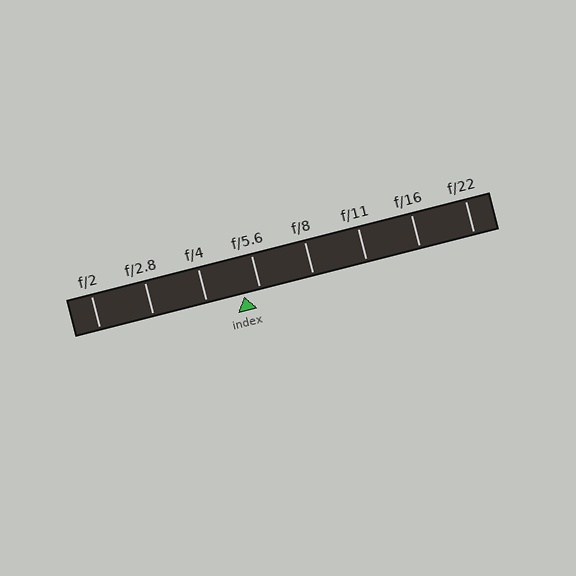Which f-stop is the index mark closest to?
The index mark is closest to f/5.6.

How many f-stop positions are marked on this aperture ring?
There are 8 f-stop positions marked.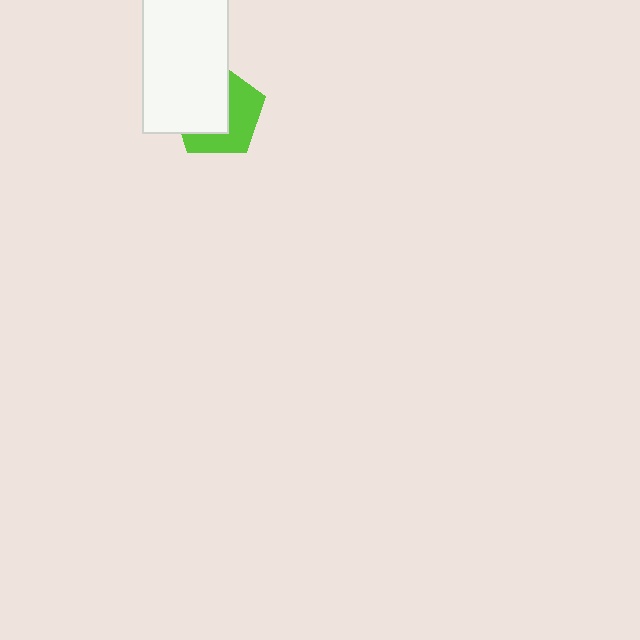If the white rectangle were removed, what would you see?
You would see the complete lime pentagon.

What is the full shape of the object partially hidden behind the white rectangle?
The partially hidden object is a lime pentagon.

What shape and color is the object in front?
The object in front is a white rectangle.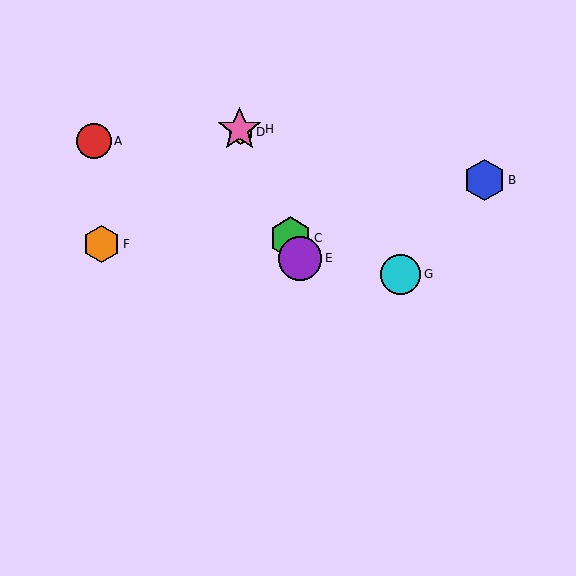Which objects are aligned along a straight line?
Objects C, D, E, H are aligned along a straight line.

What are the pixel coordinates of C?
Object C is at (290, 238).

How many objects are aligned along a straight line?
4 objects (C, D, E, H) are aligned along a straight line.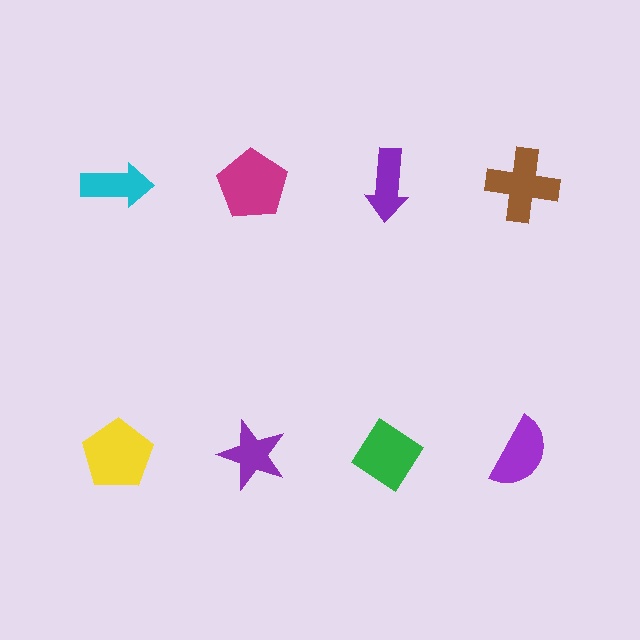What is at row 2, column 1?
A yellow pentagon.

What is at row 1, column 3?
A purple arrow.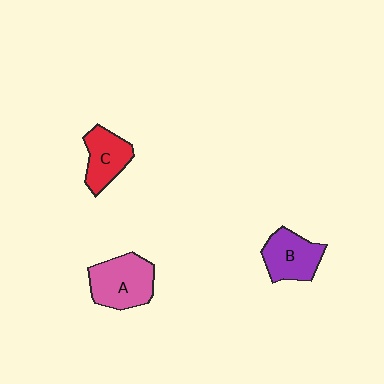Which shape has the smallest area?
Shape C (red).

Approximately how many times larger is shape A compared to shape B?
Approximately 1.2 times.